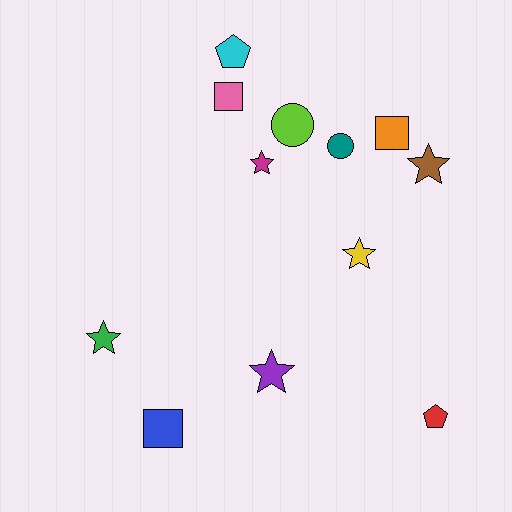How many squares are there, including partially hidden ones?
There are 3 squares.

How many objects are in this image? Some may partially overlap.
There are 12 objects.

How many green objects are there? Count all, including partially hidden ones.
There is 1 green object.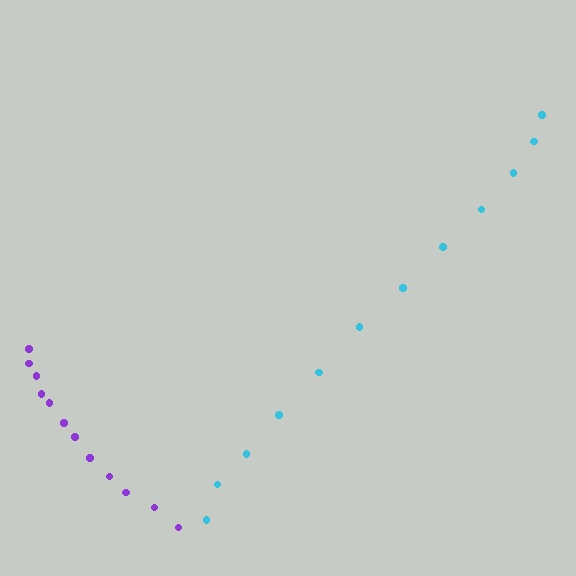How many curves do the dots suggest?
There are 2 distinct paths.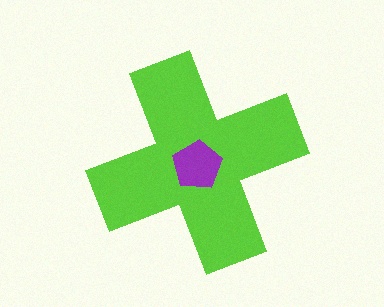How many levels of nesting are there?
2.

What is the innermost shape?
The purple pentagon.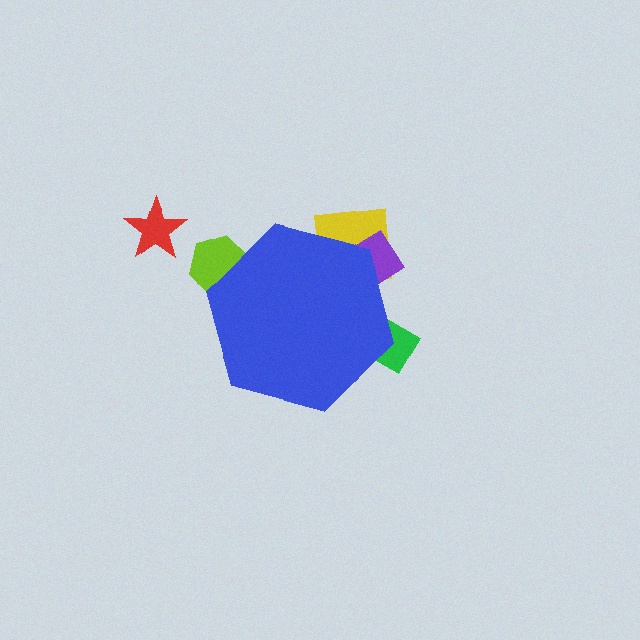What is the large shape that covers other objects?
A blue hexagon.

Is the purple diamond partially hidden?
Yes, the purple diamond is partially hidden behind the blue hexagon.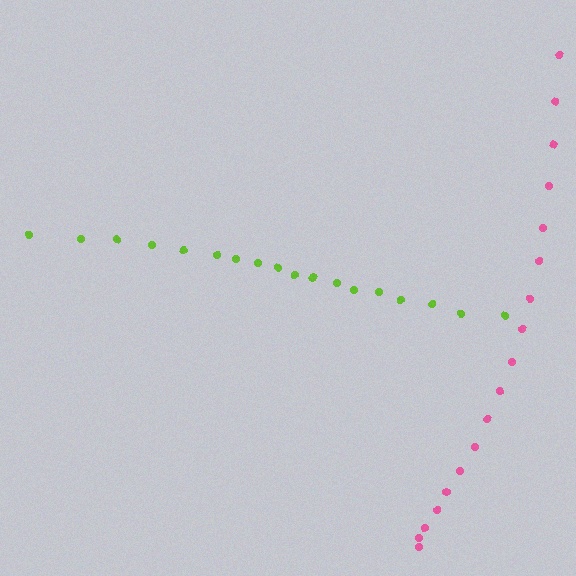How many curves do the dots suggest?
There are 2 distinct paths.